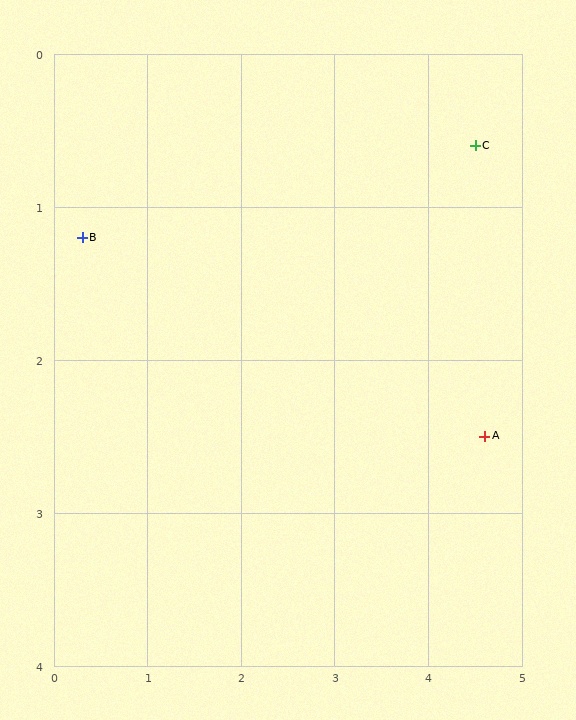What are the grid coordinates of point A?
Point A is at approximately (4.6, 2.5).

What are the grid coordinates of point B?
Point B is at approximately (0.3, 1.2).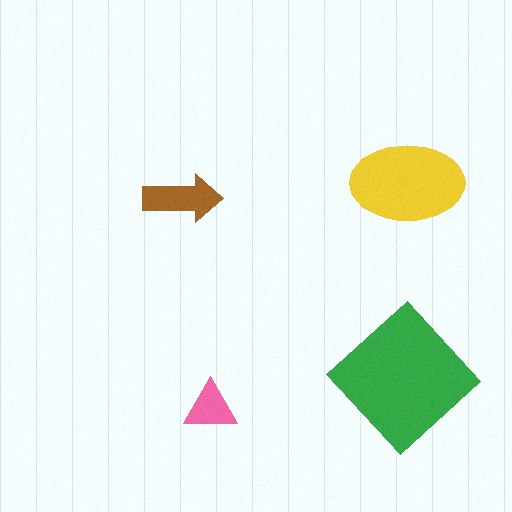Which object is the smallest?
The pink triangle.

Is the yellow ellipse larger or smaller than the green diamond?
Smaller.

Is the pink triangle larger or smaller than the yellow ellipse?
Smaller.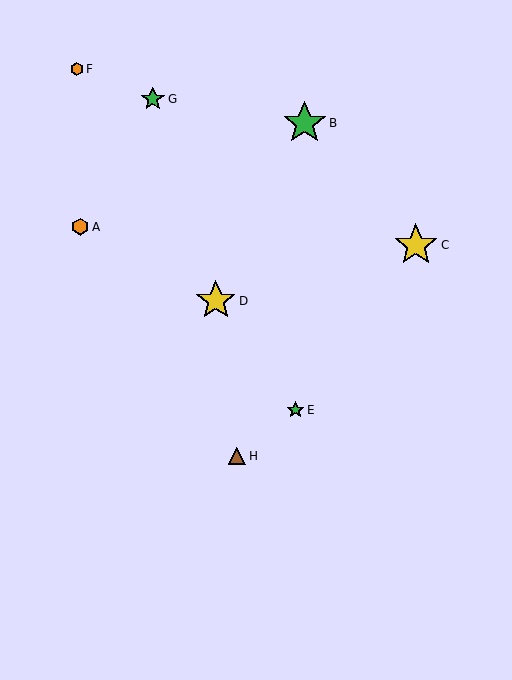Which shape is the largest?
The yellow star (labeled C) is the largest.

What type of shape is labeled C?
Shape C is a yellow star.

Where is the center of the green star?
The center of the green star is at (295, 410).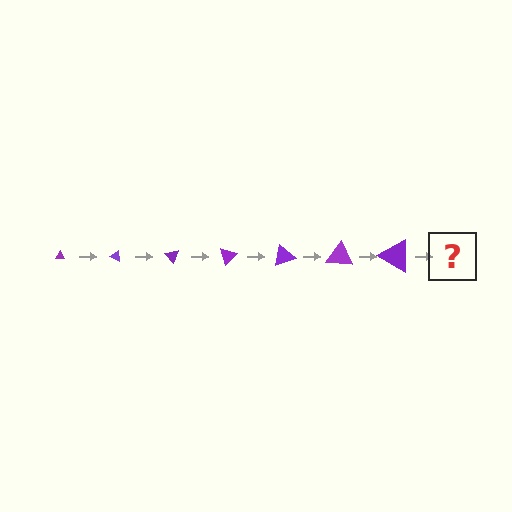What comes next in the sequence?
The next element should be a triangle, larger than the previous one and rotated 175 degrees from the start.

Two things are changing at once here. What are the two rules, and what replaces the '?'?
The two rules are that the triangle grows larger each step and it rotates 25 degrees each step. The '?' should be a triangle, larger than the previous one and rotated 175 degrees from the start.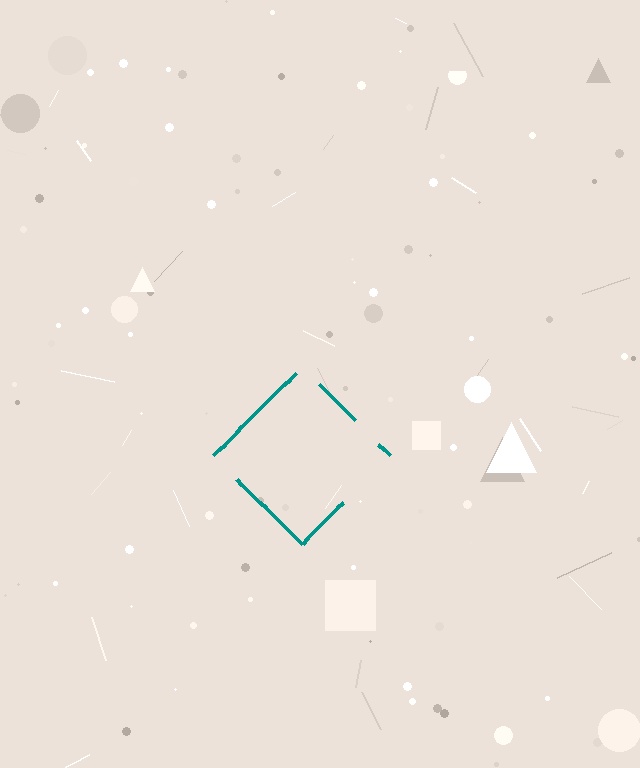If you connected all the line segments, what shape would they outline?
They would outline a diamond.